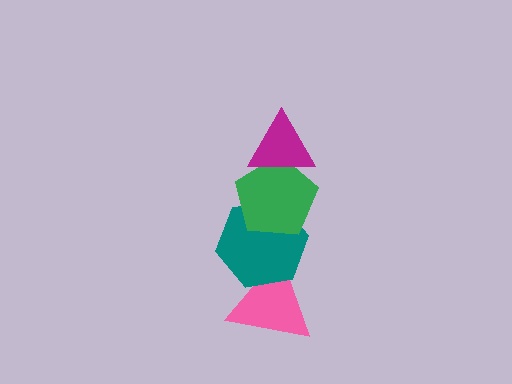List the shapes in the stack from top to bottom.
From top to bottom: the magenta triangle, the green pentagon, the teal hexagon, the pink triangle.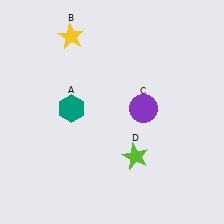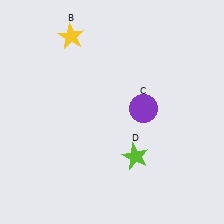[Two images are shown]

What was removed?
The teal hexagon (A) was removed in Image 2.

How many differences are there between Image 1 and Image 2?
There is 1 difference between the two images.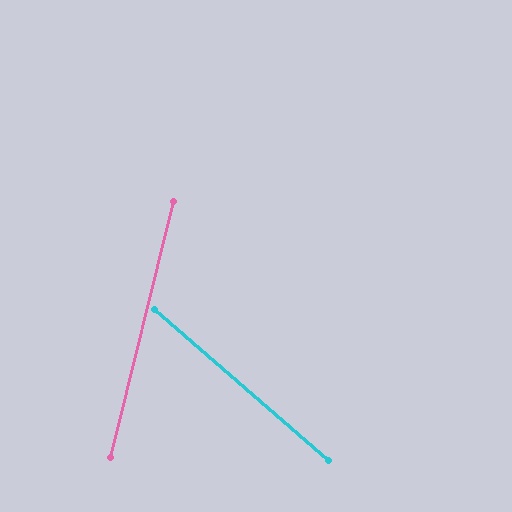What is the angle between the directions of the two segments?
Approximately 63 degrees.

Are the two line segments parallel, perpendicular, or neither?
Neither parallel nor perpendicular — they differ by about 63°.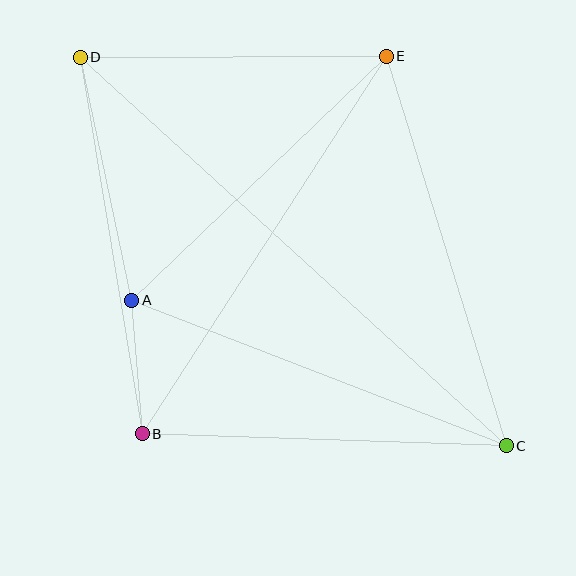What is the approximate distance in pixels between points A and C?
The distance between A and C is approximately 402 pixels.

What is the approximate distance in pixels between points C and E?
The distance between C and E is approximately 407 pixels.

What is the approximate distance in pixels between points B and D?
The distance between B and D is approximately 382 pixels.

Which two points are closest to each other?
Points A and B are closest to each other.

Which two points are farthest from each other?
Points C and D are farthest from each other.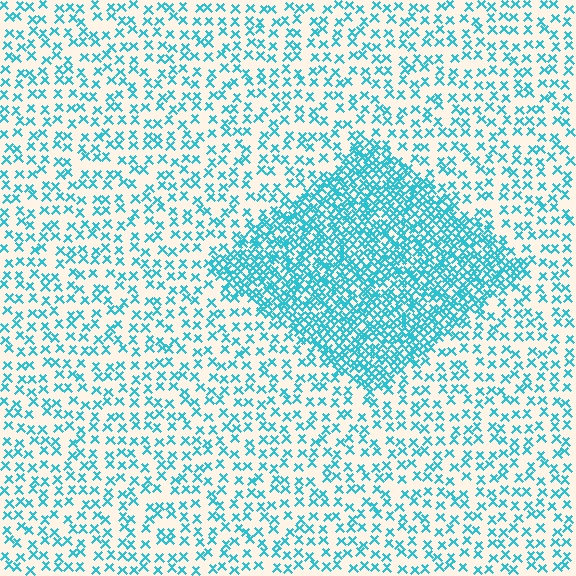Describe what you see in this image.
The image contains small cyan elements arranged at two different densities. A diamond-shaped region is visible where the elements are more densely packed than the surrounding area.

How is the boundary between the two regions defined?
The boundary is defined by a change in element density (approximately 2.7x ratio). All elements are the same color, size, and shape.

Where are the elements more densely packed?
The elements are more densely packed inside the diamond boundary.